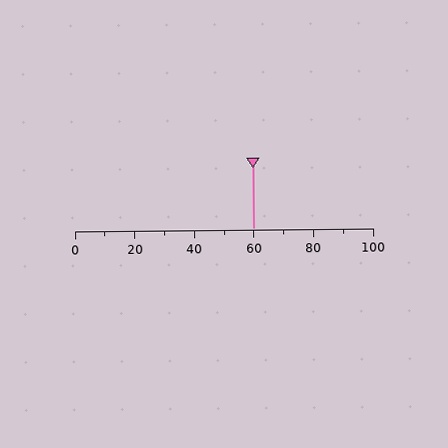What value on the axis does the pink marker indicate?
The marker indicates approximately 60.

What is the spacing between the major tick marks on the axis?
The major ticks are spaced 20 apart.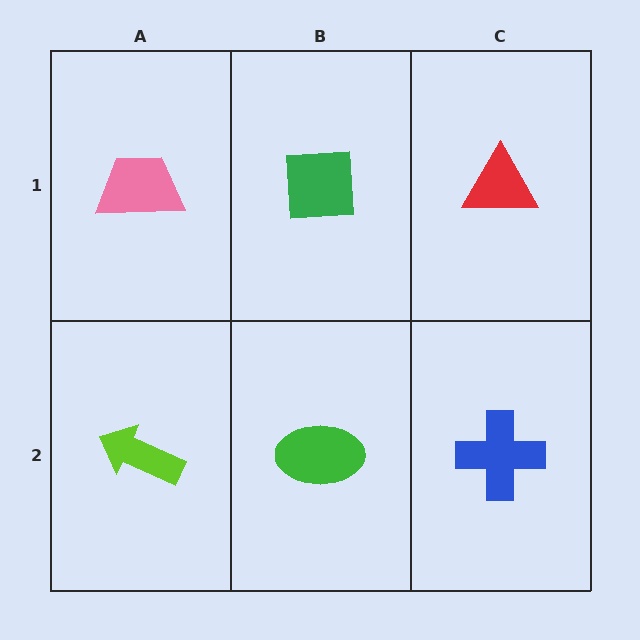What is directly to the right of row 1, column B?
A red triangle.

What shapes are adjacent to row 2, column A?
A pink trapezoid (row 1, column A), a green ellipse (row 2, column B).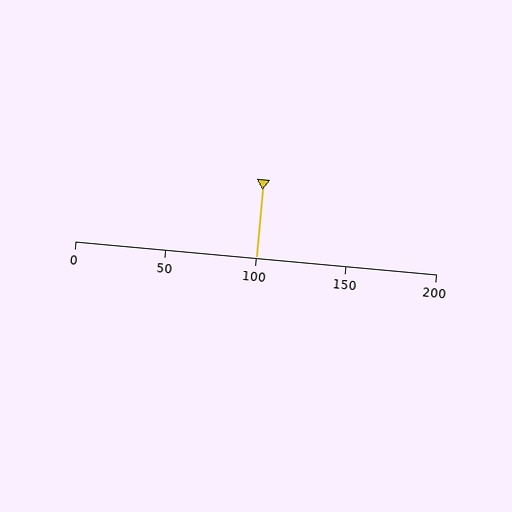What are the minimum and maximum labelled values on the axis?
The axis runs from 0 to 200.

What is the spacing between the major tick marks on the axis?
The major ticks are spaced 50 apart.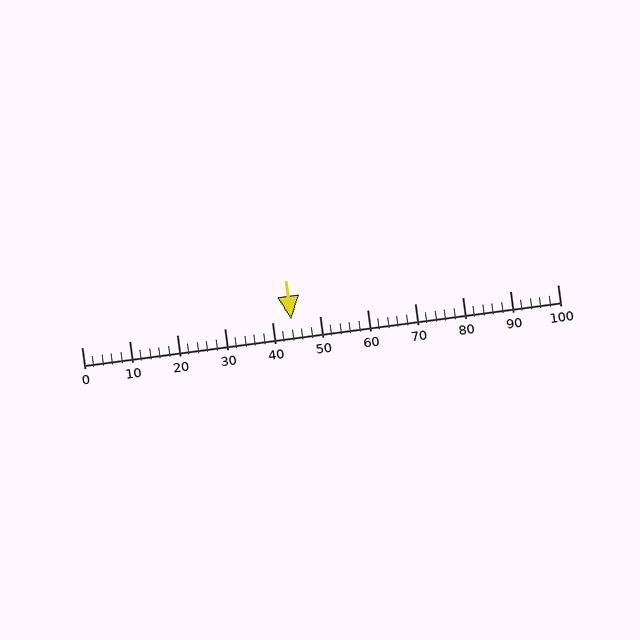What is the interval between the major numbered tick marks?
The major tick marks are spaced 10 units apart.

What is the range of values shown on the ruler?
The ruler shows values from 0 to 100.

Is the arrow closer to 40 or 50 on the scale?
The arrow is closer to 40.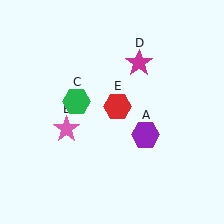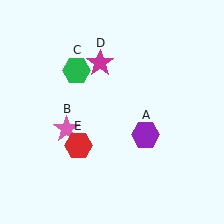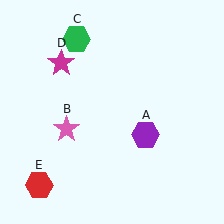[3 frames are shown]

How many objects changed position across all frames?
3 objects changed position: green hexagon (object C), magenta star (object D), red hexagon (object E).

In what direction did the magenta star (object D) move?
The magenta star (object D) moved left.